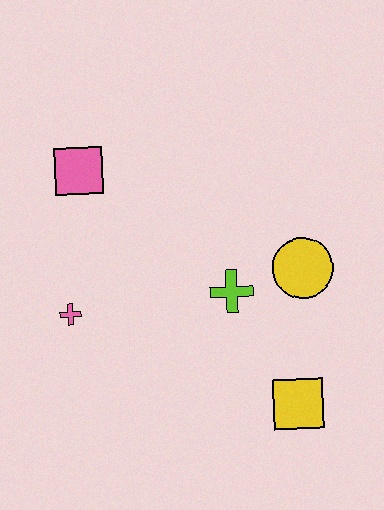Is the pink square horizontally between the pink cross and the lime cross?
Yes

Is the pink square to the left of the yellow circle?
Yes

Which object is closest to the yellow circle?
The lime cross is closest to the yellow circle.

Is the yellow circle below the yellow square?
No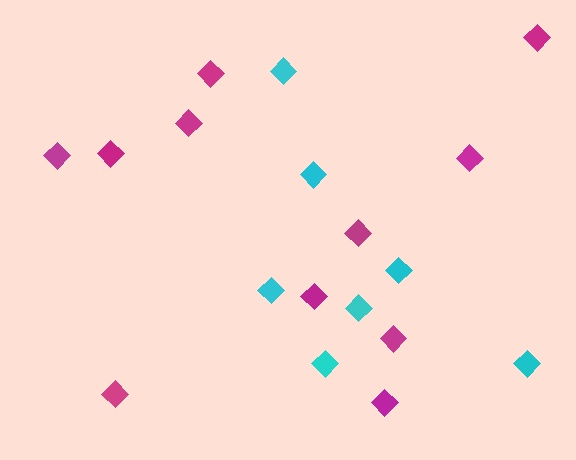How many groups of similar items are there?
There are 2 groups: one group of cyan diamonds (7) and one group of magenta diamonds (11).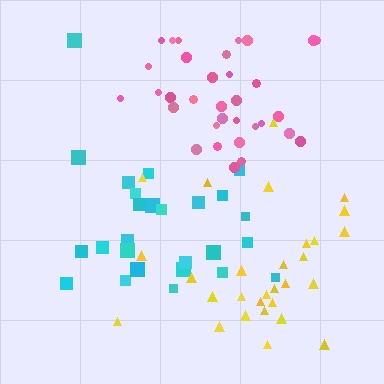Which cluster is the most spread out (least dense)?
Cyan.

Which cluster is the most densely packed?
Pink.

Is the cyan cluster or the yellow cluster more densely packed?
Yellow.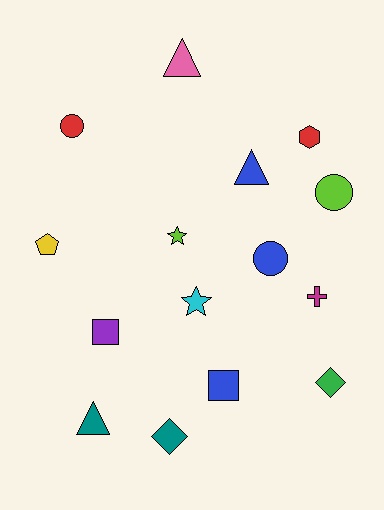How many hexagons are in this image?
There is 1 hexagon.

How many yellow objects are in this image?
There is 1 yellow object.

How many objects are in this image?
There are 15 objects.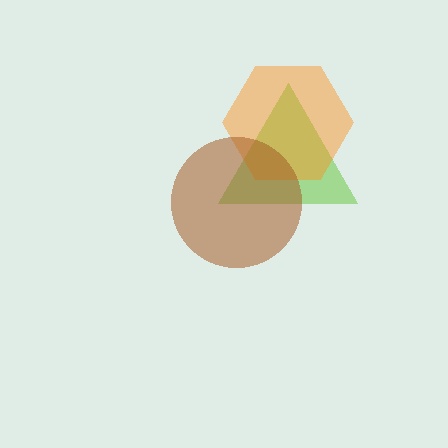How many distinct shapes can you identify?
There are 3 distinct shapes: a lime triangle, an orange hexagon, a brown circle.